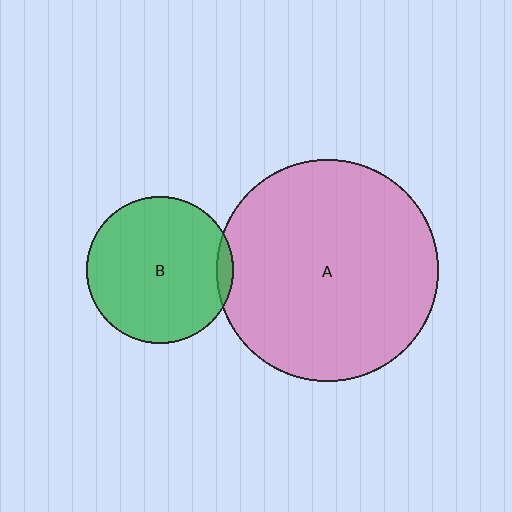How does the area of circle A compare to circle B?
Approximately 2.3 times.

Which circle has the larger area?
Circle A (pink).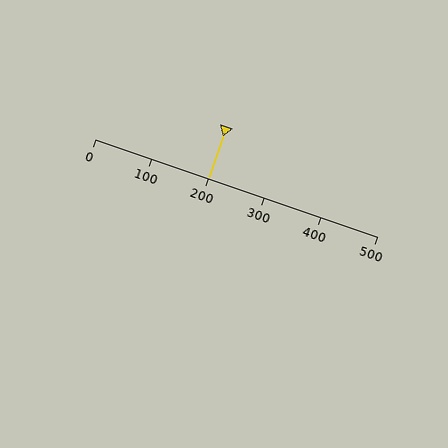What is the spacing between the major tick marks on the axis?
The major ticks are spaced 100 apart.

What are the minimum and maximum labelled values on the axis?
The axis runs from 0 to 500.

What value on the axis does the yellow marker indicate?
The marker indicates approximately 200.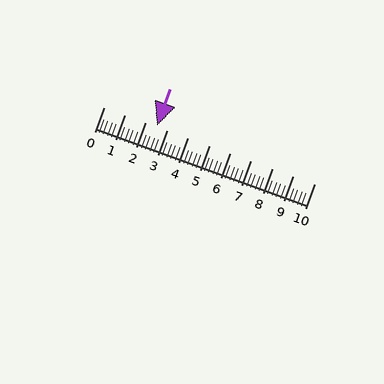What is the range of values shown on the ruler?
The ruler shows values from 0 to 10.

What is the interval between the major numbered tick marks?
The major tick marks are spaced 1 units apart.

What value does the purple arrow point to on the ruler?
The purple arrow points to approximately 2.5.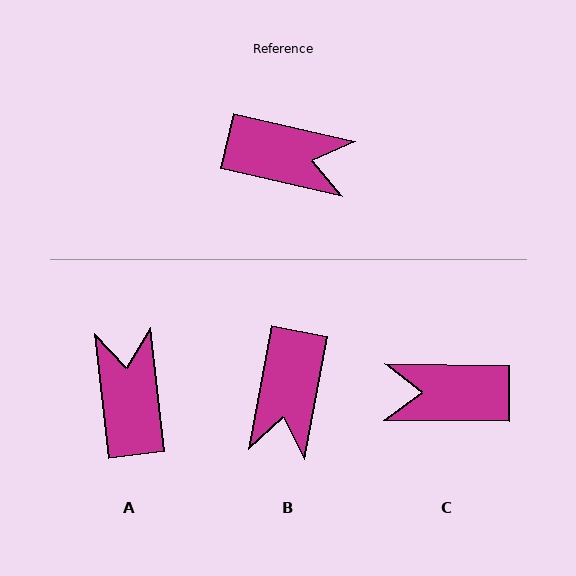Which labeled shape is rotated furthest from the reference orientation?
C, about 168 degrees away.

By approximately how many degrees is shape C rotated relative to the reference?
Approximately 168 degrees clockwise.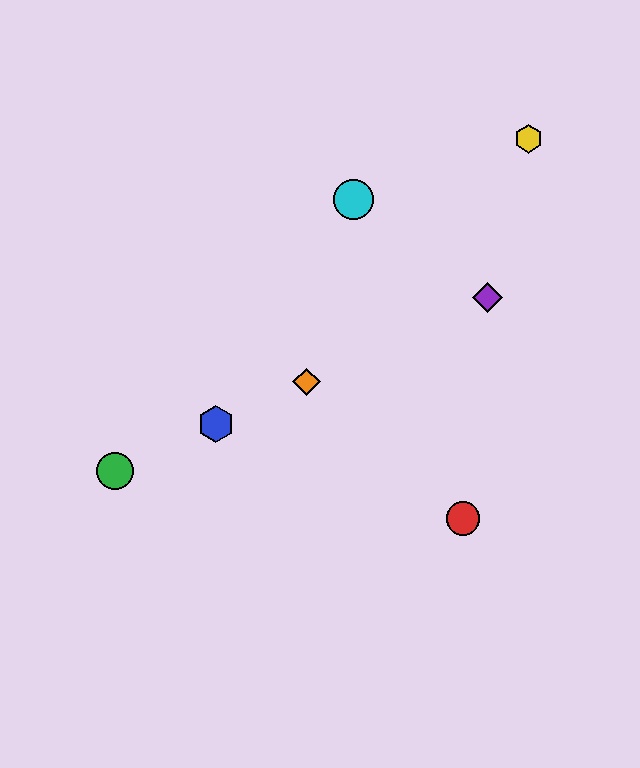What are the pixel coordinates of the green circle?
The green circle is at (115, 471).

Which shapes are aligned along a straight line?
The blue hexagon, the green circle, the purple diamond, the orange diamond are aligned along a straight line.